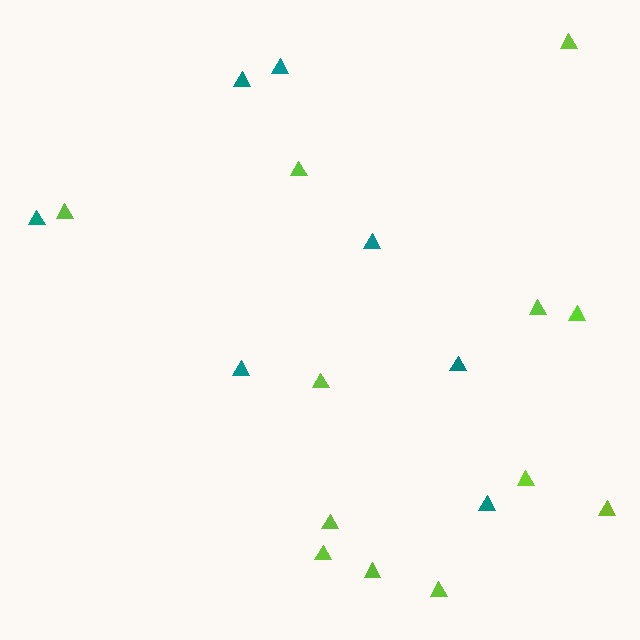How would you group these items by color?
There are 2 groups: one group of teal triangles (7) and one group of lime triangles (12).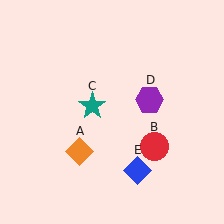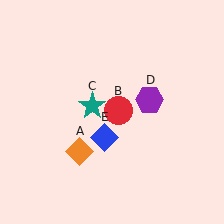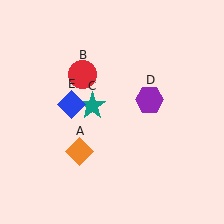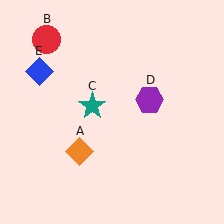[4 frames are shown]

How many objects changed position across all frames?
2 objects changed position: red circle (object B), blue diamond (object E).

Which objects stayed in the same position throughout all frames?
Orange diamond (object A) and teal star (object C) and purple hexagon (object D) remained stationary.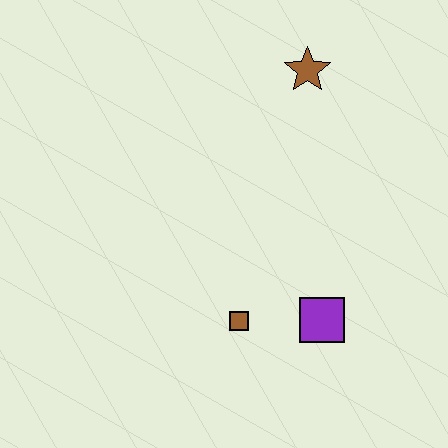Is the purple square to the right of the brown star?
Yes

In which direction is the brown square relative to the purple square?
The brown square is to the left of the purple square.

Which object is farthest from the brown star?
The brown square is farthest from the brown star.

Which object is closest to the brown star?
The purple square is closest to the brown star.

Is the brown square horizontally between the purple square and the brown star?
No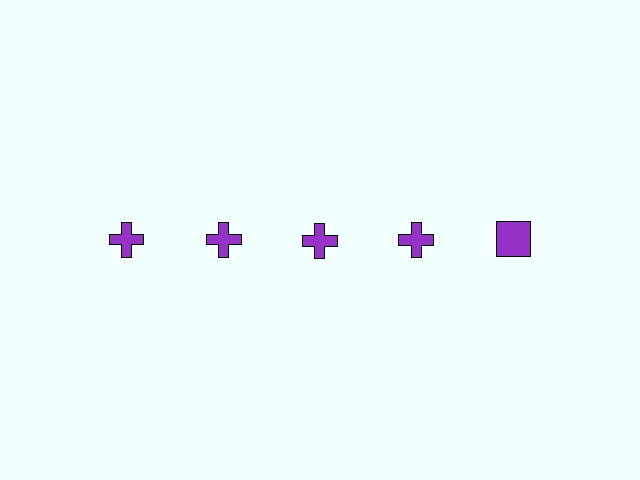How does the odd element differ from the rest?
It has a different shape: square instead of cross.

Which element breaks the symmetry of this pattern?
The purple square in the top row, rightmost column breaks the symmetry. All other shapes are purple crosses.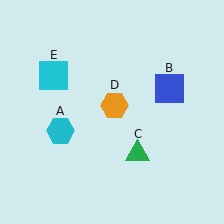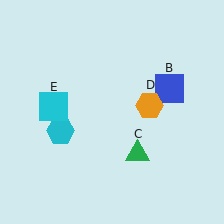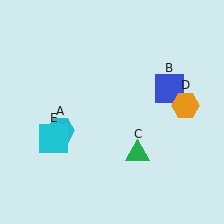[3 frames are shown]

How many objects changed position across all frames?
2 objects changed position: orange hexagon (object D), cyan square (object E).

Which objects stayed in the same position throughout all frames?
Cyan hexagon (object A) and blue square (object B) and green triangle (object C) remained stationary.